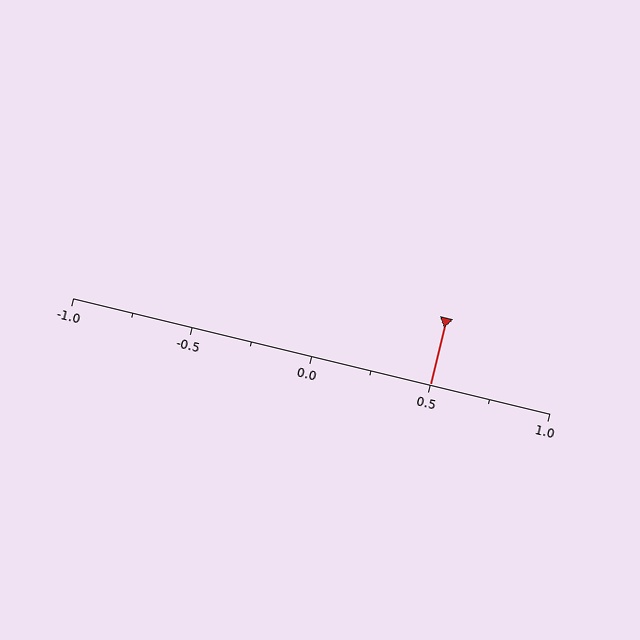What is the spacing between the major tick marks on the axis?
The major ticks are spaced 0.5 apart.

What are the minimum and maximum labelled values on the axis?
The axis runs from -1.0 to 1.0.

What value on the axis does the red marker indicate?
The marker indicates approximately 0.5.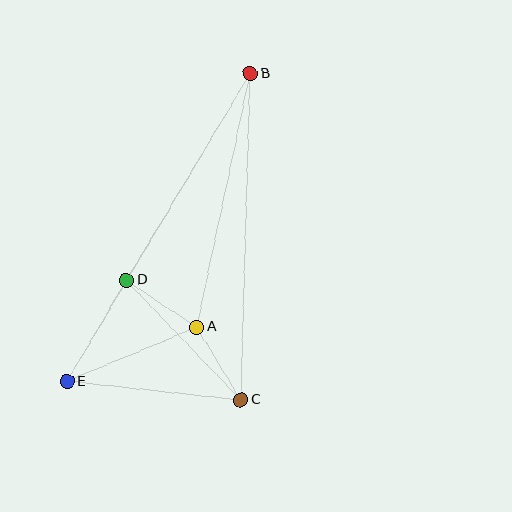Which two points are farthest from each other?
Points B and E are farthest from each other.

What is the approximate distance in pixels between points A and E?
The distance between A and E is approximately 141 pixels.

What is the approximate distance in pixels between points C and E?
The distance between C and E is approximately 175 pixels.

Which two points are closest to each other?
Points A and D are closest to each other.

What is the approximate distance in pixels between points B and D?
The distance between B and D is approximately 241 pixels.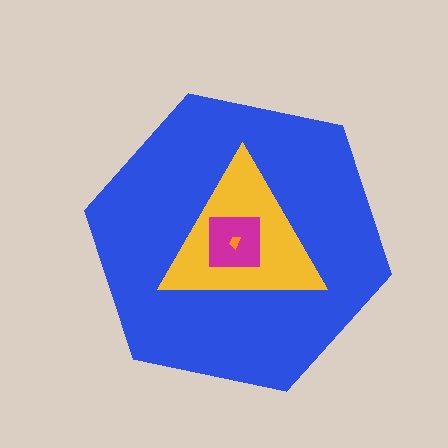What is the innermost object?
The orange trapezoid.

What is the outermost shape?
The blue hexagon.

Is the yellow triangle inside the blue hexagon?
Yes.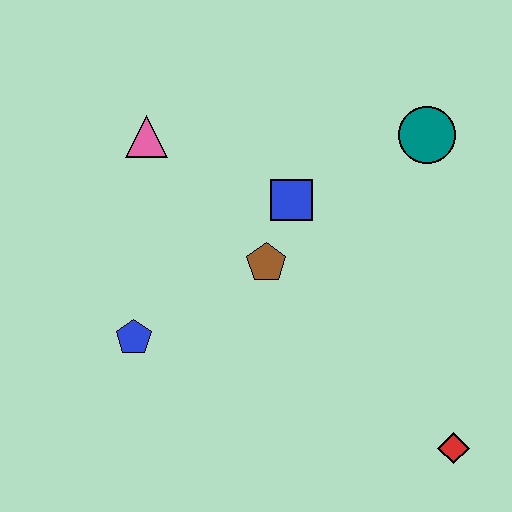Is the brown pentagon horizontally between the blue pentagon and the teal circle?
Yes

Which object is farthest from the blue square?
The red diamond is farthest from the blue square.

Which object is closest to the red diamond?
The brown pentagon is closest to the red diamond.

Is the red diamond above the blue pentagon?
No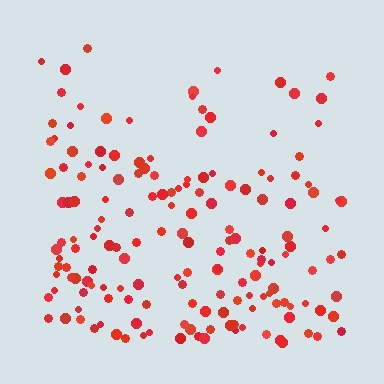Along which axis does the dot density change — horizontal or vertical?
Vertical.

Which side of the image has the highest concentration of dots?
The bottom.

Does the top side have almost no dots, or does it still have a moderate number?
Still a moderate number, just noticeably fewer than the bottom.